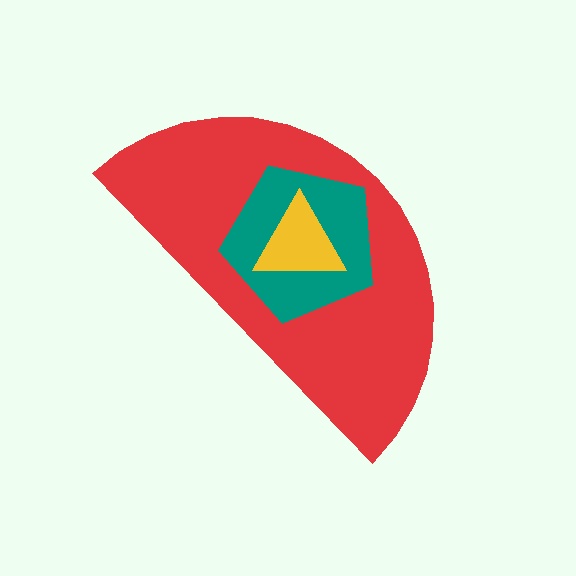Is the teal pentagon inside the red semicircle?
Yes.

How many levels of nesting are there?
3.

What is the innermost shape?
The yellow triangle.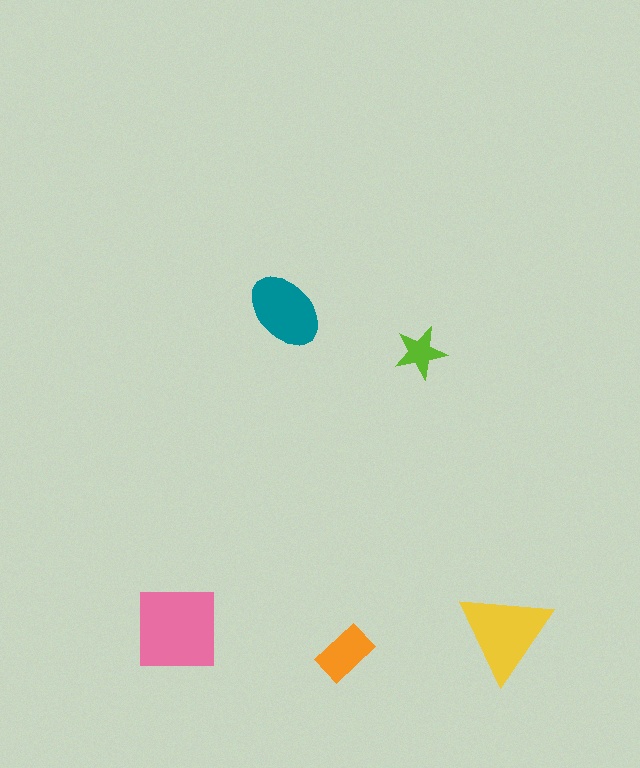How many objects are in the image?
There are 5 objects in the image.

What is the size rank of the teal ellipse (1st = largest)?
3rd.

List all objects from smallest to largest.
The lime star, the orange rectangle, the teal ellipse, the yellow triangle, the pink square.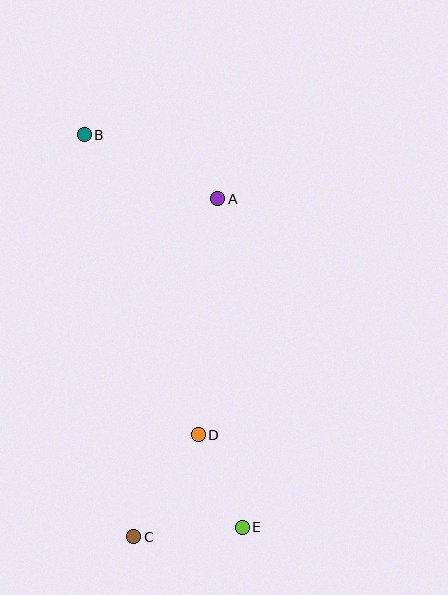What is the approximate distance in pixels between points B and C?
The distance between B and C is approximately 405 pixels.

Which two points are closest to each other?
Points D and E are closest to each other.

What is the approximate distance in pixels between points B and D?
The distance between B and D is approximately 321 pixels.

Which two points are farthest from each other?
Points B and E are farthest from each other.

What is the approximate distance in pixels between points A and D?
The distance between A and D is approximately 237 pixels.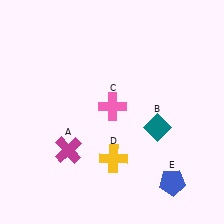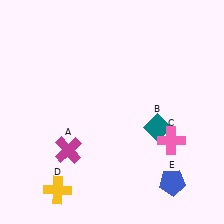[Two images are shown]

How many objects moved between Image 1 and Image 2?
2 objects moved between the two images.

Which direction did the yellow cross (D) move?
The yellow cross (D) moved left.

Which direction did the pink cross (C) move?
The pink cross (C) moved right.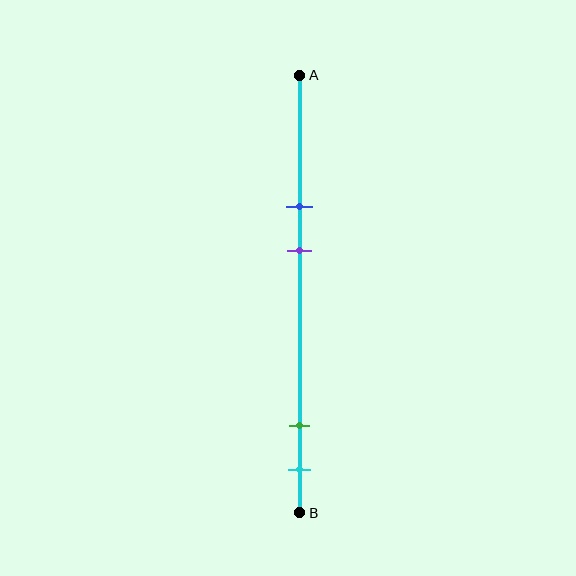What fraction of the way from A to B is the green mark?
The green mark is approximately 80% (0.8) of the way from A to B.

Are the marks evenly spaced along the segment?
No, the marks are not evenly spaced.